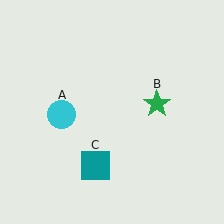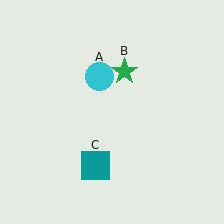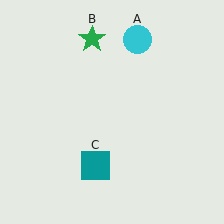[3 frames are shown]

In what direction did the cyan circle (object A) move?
The cyan circle (object A) moved up and to the right.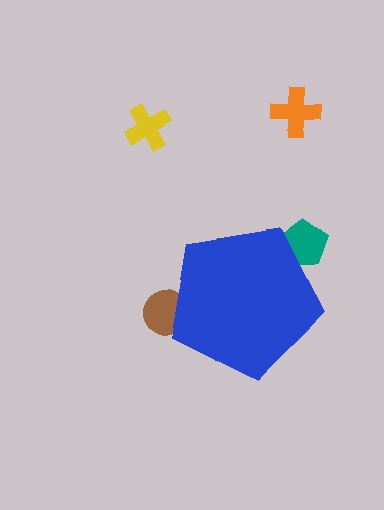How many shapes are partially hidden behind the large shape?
2 shapes are partially hidden.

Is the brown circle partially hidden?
Yes, the brown circle is partially hidden behind the blue pentagon.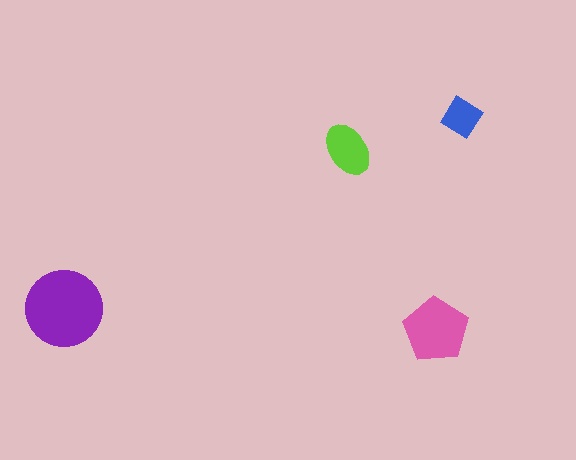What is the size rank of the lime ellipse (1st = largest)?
3rd.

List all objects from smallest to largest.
The blue diamond, the lime ellipse, the pink pentagon, the purple circle.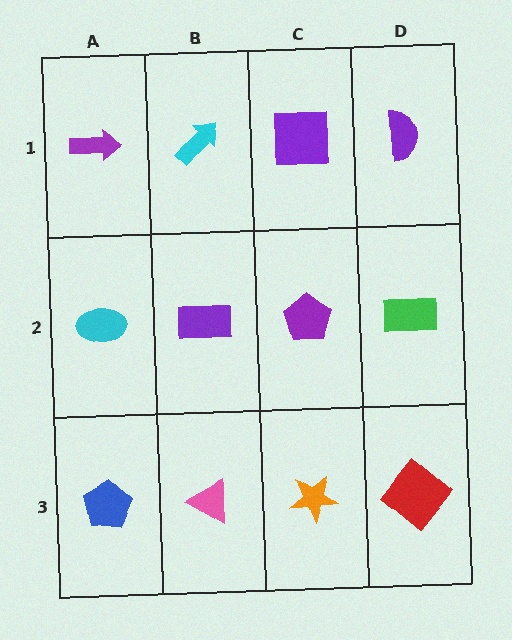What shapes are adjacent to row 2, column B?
A cyan arrow (row 1, column B), a pink triangle (row 3, column B), a cyan ellipse (row 2, column A), a purple pentagon (row 2, column C).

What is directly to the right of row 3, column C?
A red diamond.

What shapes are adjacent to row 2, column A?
A purple arrow (row 1, column A), a blue pentagon (row 3, column A), a purple rectangle (row 2, column B).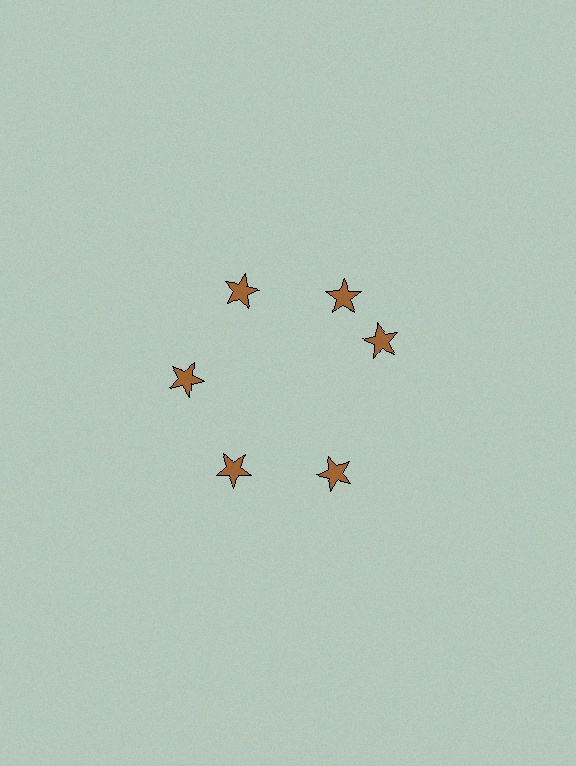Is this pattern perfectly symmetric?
No. The 6 brown stars are arranged in a ring, but one element near the 3 o'clock position is rotated out of alignment along the ring, breaking the 6-fold rotational symmetry.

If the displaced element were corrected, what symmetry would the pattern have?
It would have 6-fold rotational symmetry — the pattern would map onto itself every 60 degrees.